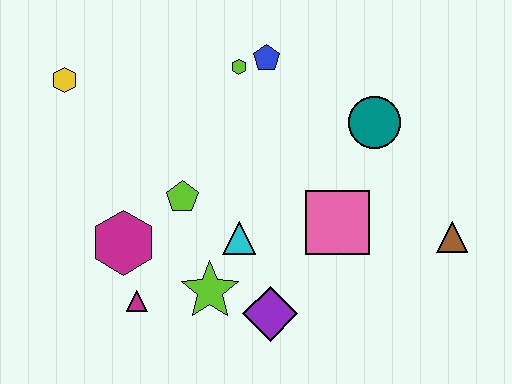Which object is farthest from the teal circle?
The yellow hexagon is farthest from the teal circle.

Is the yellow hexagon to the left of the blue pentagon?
Yes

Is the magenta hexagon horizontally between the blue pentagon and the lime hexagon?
No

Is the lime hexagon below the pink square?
No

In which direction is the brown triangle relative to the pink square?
The brown triangle is to the right of the pink square.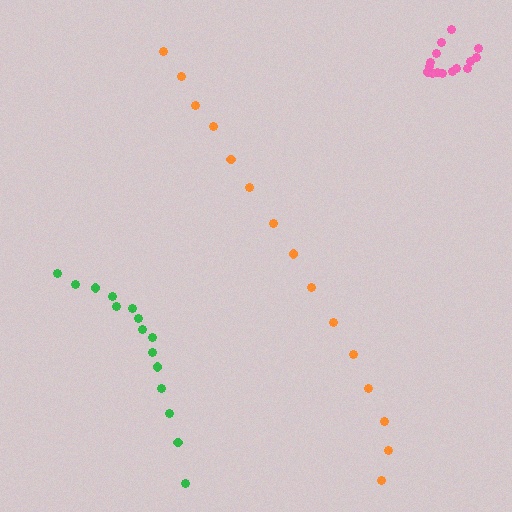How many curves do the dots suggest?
There are 3 distinct paths.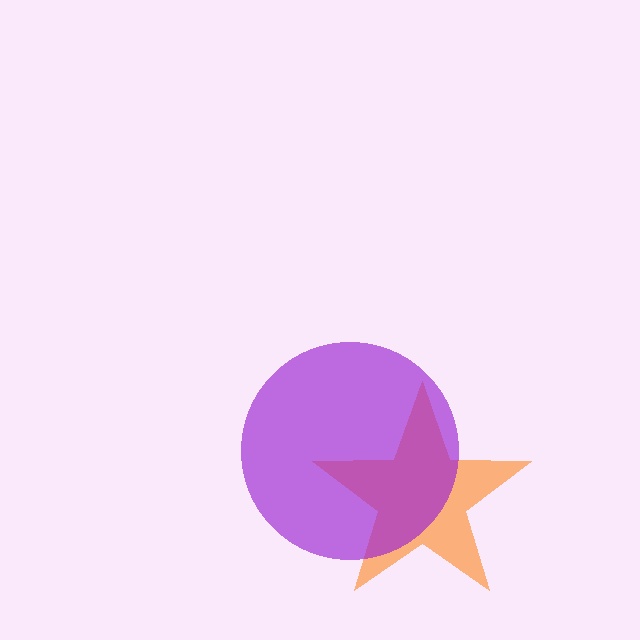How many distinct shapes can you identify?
There are 2 distinct shapes: an orange star, a purple circle.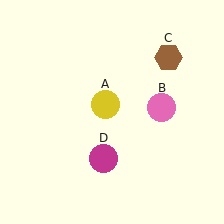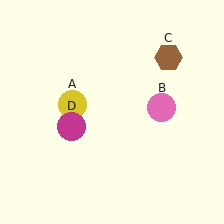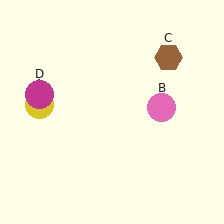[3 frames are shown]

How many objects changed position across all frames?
2 objects changed position: yellow circle (object A), magenta circle (object D).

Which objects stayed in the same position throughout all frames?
Pink circle (object B) and brown hexagon (object C) remained stationary.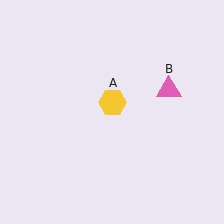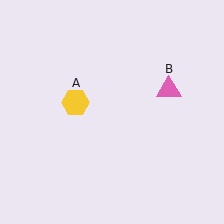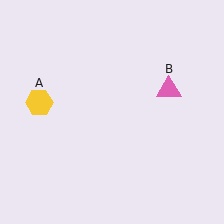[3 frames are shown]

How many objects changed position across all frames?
1 object changed position: yellow hexagon (object A).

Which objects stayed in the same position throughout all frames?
Pink triangle (object B) remained stationary.